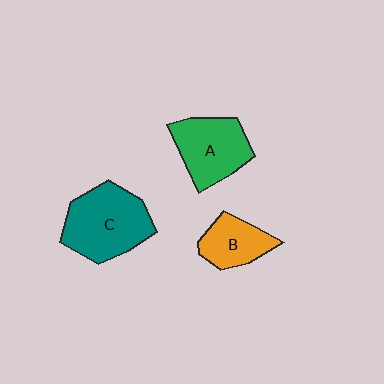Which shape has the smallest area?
Shape B (orange).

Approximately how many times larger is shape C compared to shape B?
Approximately 1.8 times.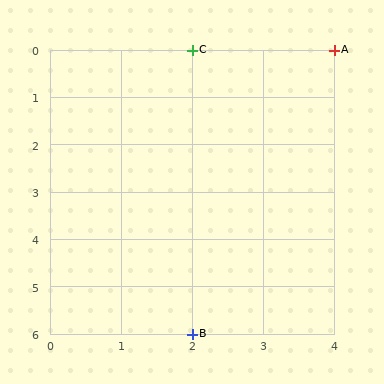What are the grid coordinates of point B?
Point B is at grid coordinates (2, 6).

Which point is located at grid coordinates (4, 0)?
Point A is at (4, 0).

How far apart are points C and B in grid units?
Points C and B are 6 rows apart.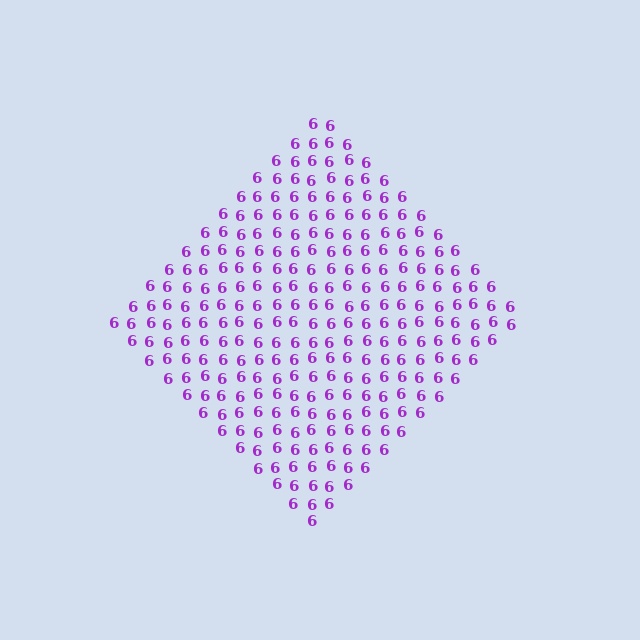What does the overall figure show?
The overall figure shows a diamond.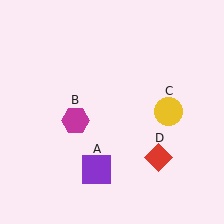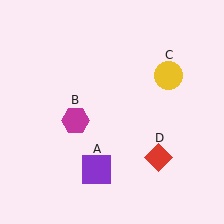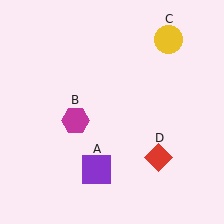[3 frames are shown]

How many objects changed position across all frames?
1 object changed position: yellow circle (object C).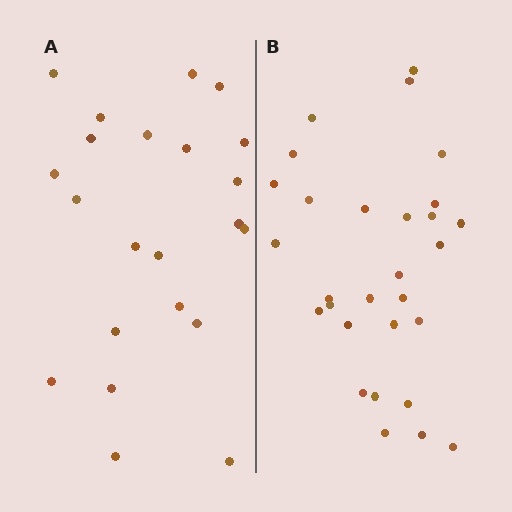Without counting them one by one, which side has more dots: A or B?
Region B (the right region) has more dots.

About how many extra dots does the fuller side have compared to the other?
Region B has roughly 8 or so more dots than region A.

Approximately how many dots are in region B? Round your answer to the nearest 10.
About 30 dots. (The exact count is 29, which rounds to 30.)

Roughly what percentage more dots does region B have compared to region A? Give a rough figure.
About 30% more.